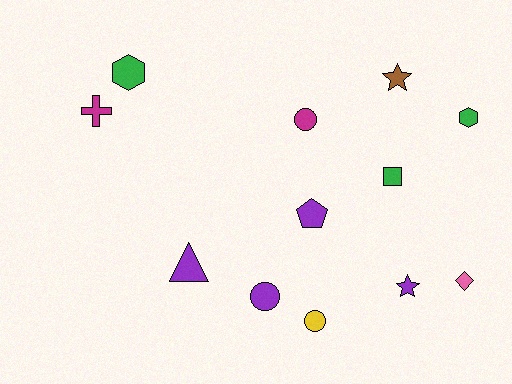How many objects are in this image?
There are 12 objects.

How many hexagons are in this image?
There are 2 hexagons.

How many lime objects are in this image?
There are no lime objects.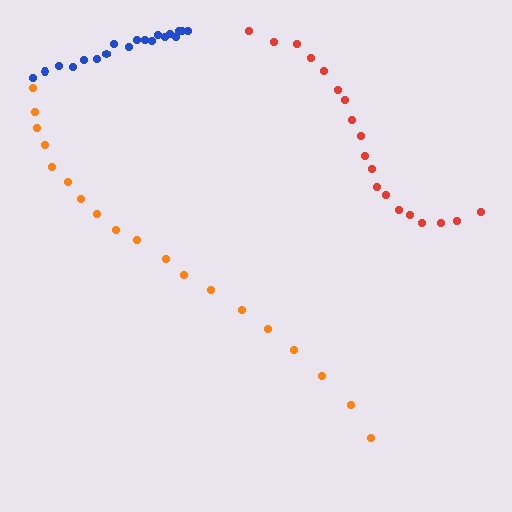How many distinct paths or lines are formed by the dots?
There are 3 distinct paths.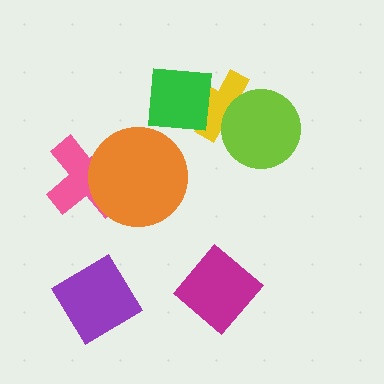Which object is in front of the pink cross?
The orange circle is in front of the pink cross.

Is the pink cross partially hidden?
Yes, it is partially covered by another shape.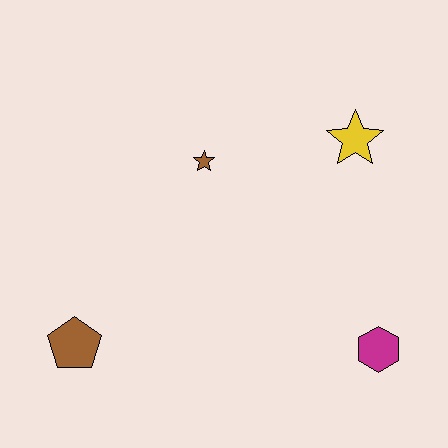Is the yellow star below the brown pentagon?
No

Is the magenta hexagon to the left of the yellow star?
No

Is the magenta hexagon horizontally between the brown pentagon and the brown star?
No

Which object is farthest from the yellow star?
The brown pentagon is farthest from the yellow star.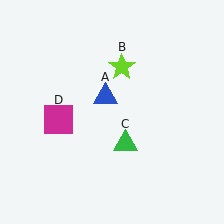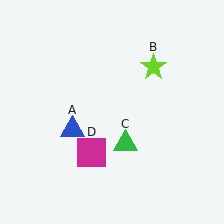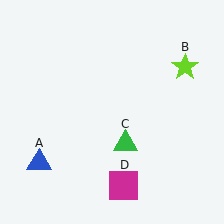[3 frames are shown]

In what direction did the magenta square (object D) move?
The magenta square (object D) moved down and to the right.